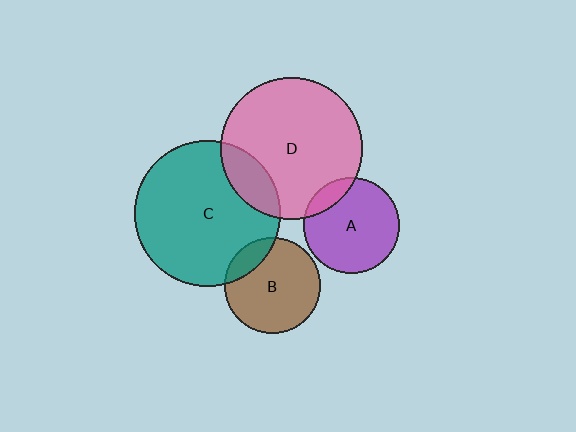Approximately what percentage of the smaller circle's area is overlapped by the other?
Approximately 15%.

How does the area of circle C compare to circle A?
Approximately 2.3 times.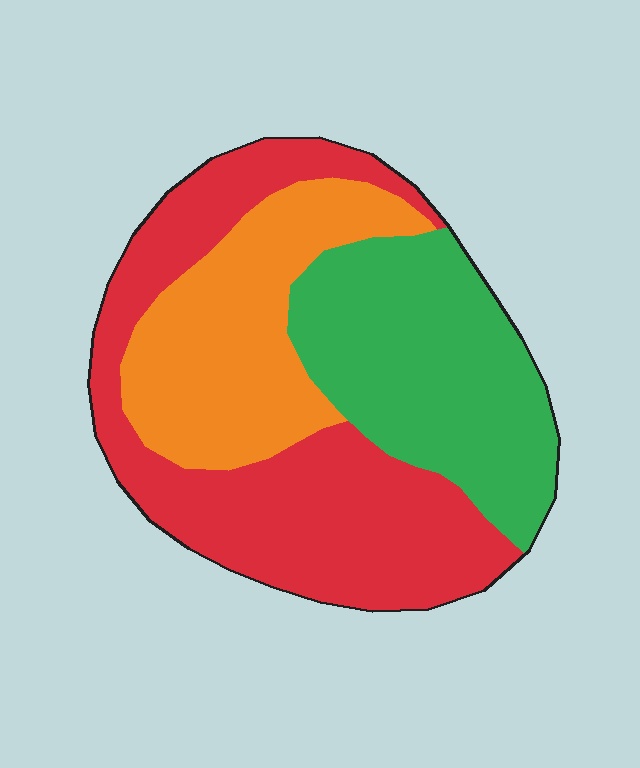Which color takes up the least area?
Orange, at roughly 25%.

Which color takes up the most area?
Red, at roughly 40%.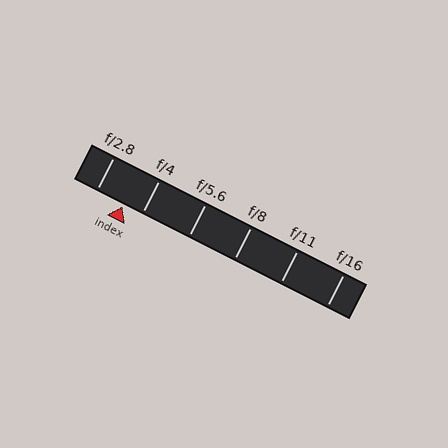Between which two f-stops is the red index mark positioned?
The index mark is between f/2.8 and f/4.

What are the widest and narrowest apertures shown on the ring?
The widest aperture shown is f/2.8 and the narrowest is f/16.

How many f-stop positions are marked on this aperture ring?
There are 6 f-stop positions marked.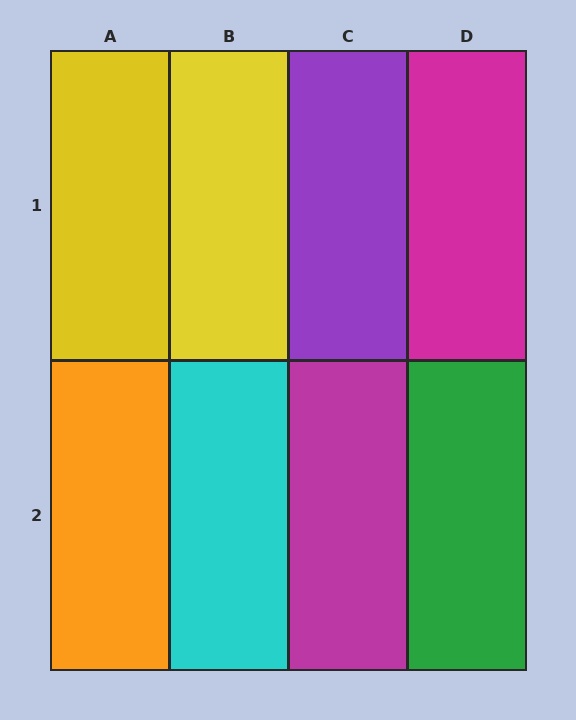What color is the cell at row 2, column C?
Magenta.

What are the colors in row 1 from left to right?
Yellow, yellow, purple, magenta.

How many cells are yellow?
2 cells are yellow.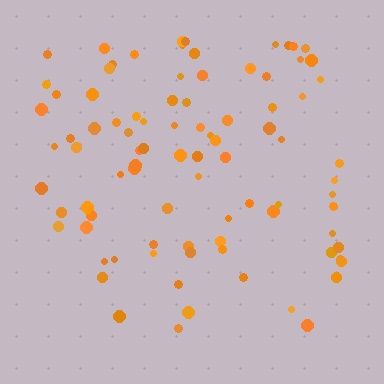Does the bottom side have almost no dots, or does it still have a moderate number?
Still a moderate number, just noticeably fewer than the top.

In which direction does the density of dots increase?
From bottom to top, with the top side densest.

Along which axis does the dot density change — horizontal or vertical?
Vertical.